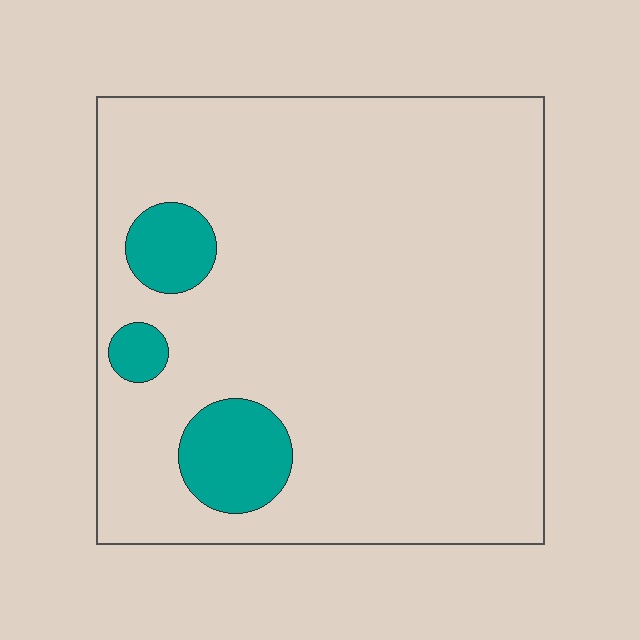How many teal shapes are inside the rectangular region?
3.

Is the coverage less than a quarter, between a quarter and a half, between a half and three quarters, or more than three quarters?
Less than a quarter.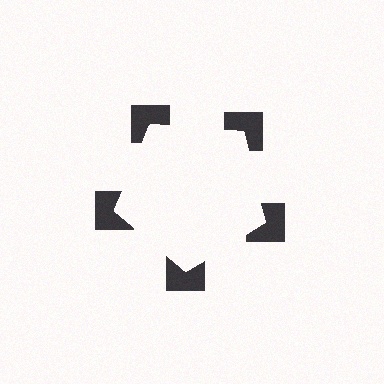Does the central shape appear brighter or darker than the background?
It typically appears slightly brighter than the background, even though no actual brightness change is drawn.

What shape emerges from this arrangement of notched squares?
An illusory pentagon — its edges are inferred from the aligned wedge cuts in the notched squares, not physically drawn.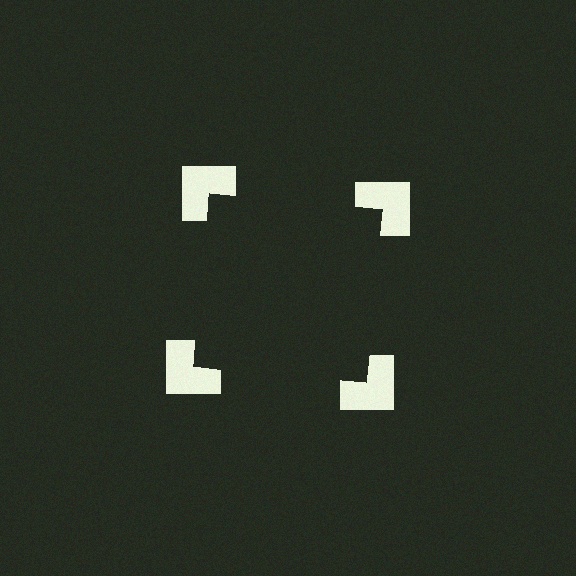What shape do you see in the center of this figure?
An illusory square — its edges are inferred from the aligned wedge cuts in the notched squares, not physically drawn.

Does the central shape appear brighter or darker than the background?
It typically appears slightly darker than the background, even though no actual brightness change is drawn.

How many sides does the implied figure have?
4 sides.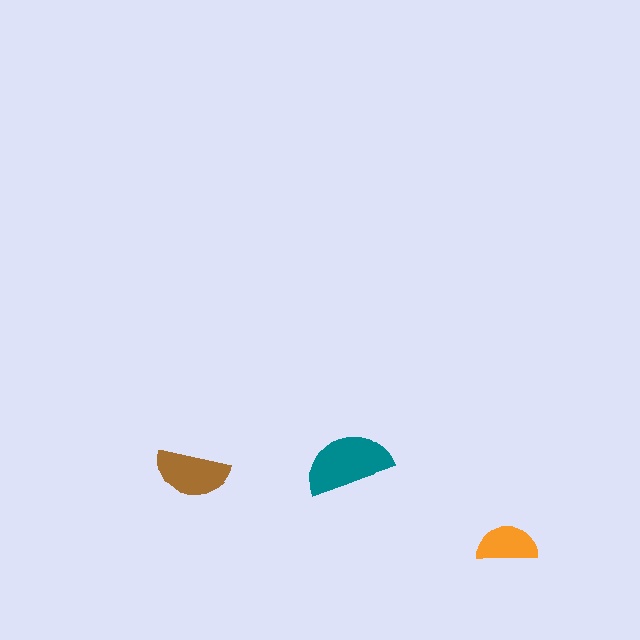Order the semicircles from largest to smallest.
the teal one, the brown one, the orange one.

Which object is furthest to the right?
The orange semicircle is rightmost.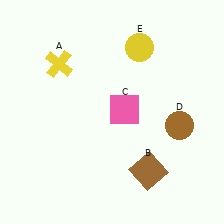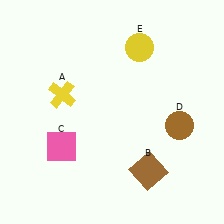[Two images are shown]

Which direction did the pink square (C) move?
The pink square (C) moved left.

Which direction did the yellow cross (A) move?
The yellow cross (A) moved down.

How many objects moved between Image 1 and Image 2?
2 objects moved between the two images.